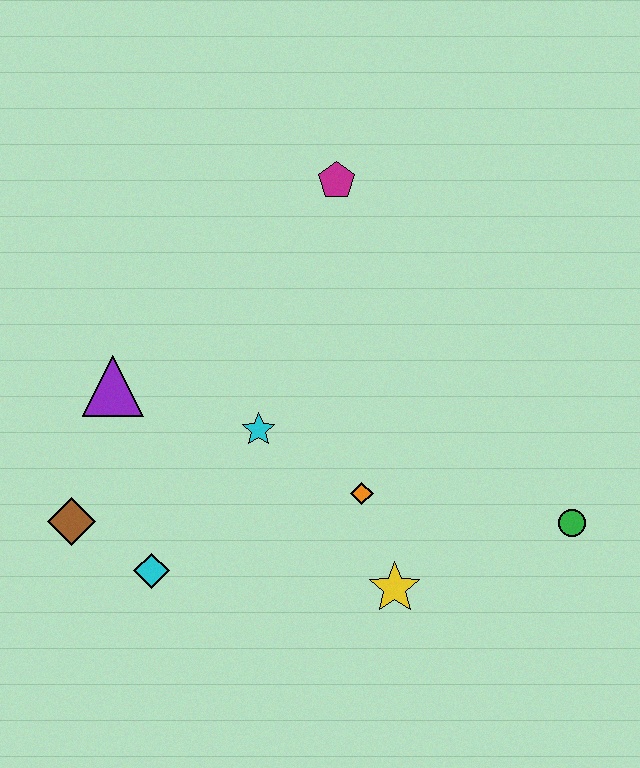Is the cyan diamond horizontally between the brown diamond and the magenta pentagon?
Yes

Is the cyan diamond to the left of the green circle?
Yes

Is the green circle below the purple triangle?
Yes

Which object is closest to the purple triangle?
The brown diamond is closest to the purple triangle.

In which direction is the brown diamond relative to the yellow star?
The brown diamond is to the left of the yellow star.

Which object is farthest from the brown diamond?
The green circle is farthest from the brown diamond.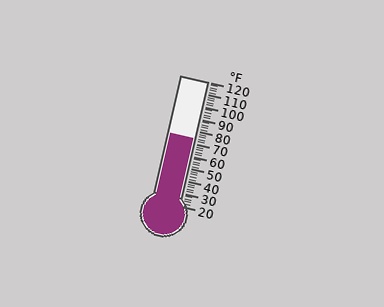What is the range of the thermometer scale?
The thermometer scale ranges from 20°F to 120°F.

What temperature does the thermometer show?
The thermometer shows approximately 74°F.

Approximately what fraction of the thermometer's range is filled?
The thermometer is filled to approximately 55% of its range.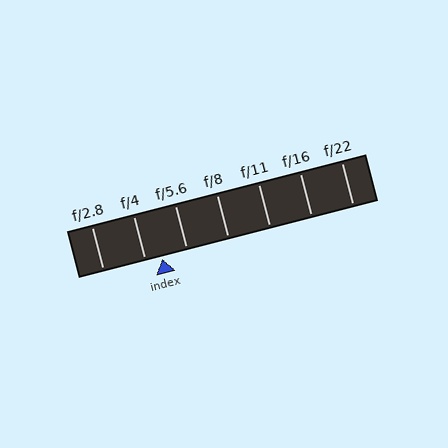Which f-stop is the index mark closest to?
The index mark is closest to f/4.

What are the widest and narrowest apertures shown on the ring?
The widest aperture shown is f/2.8 and the narrowest is f/22.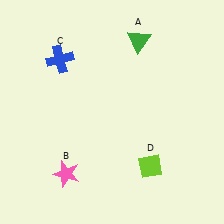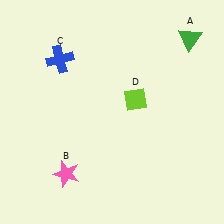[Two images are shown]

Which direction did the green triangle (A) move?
The green triangle (A) moved right.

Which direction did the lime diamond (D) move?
The lime diamond (D) moved up.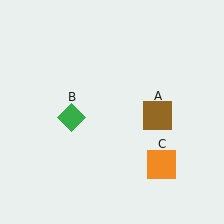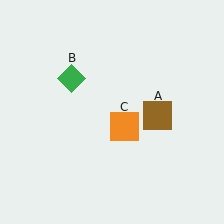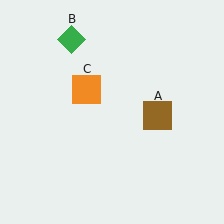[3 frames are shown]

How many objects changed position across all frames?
2 objects changed position: green diamond (object B), orange square (object C).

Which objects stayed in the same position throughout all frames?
Brown square (object A) remained stationary.